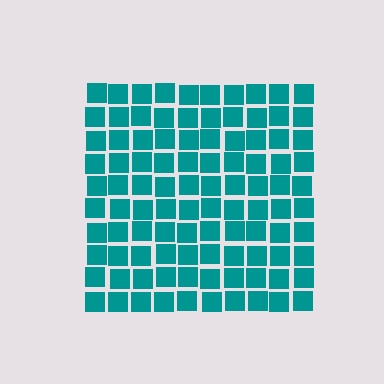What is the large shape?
The large shape is a square.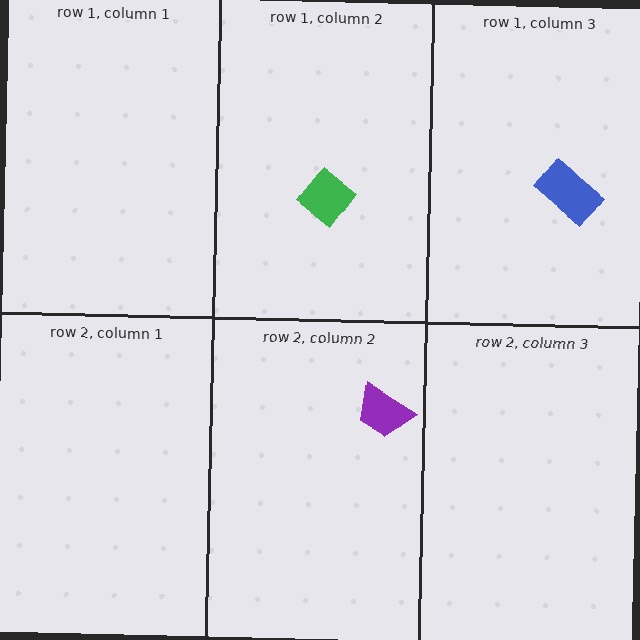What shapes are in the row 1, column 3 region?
The blue rectangle.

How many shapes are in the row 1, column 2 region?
1.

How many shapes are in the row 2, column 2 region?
1.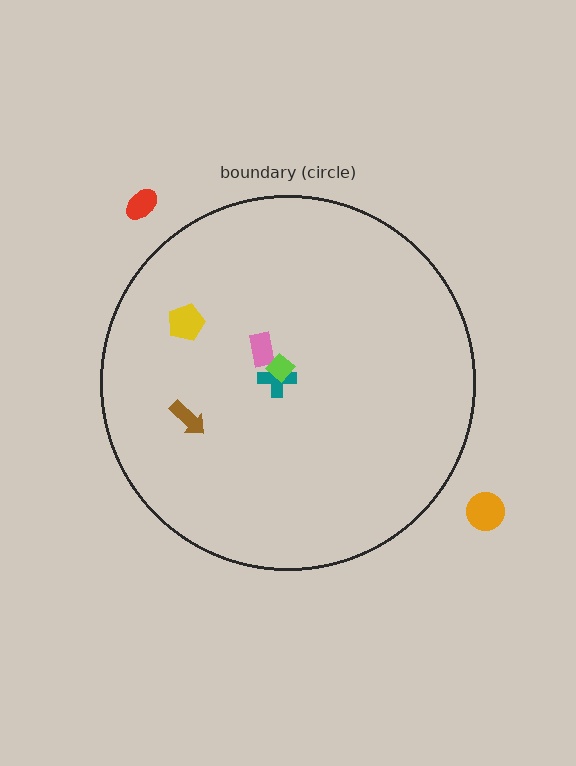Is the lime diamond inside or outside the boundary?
Inside.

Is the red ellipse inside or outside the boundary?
Outside.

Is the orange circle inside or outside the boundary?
Outside.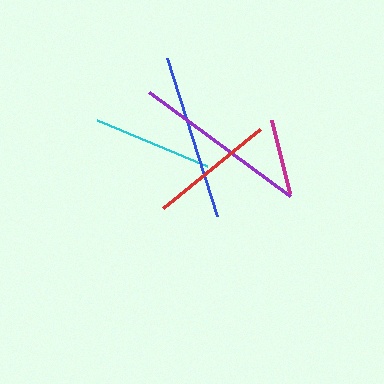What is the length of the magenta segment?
The magenta segment is approximately 74 pixels long.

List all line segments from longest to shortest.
From longest to shortest: purple, blue, red, cyan, magenta.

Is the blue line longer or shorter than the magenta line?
The blue line is longer than the magenta line.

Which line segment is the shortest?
The magenta line is the shortest at approximately 74 pixels.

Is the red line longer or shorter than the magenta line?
The red line is longer than the magenta line.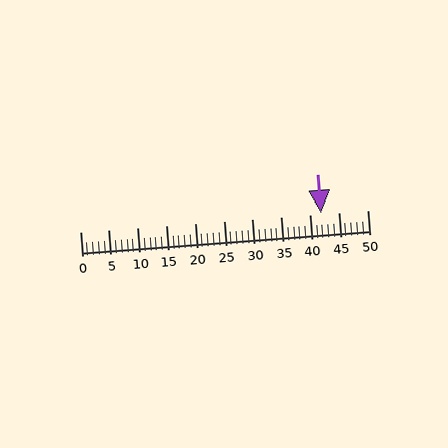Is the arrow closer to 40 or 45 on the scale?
The arrow is closer to 40.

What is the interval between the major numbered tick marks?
The major tick marks are spaced 5 units apart.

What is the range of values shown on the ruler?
The ruler shows values from 0 to 50.